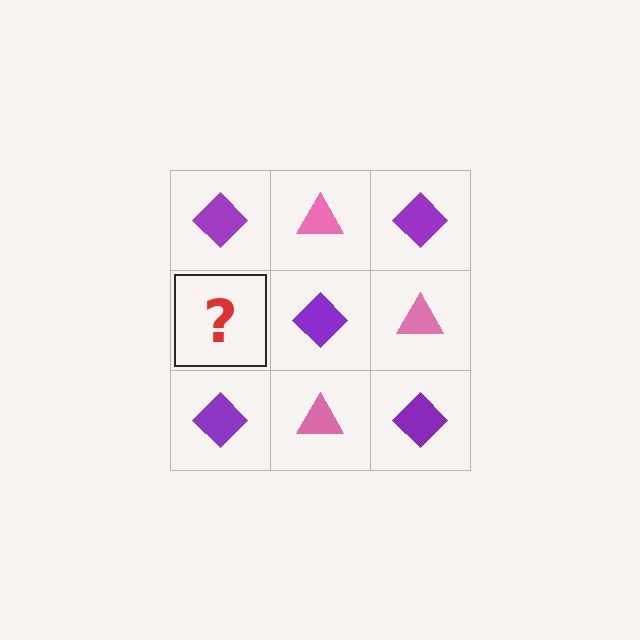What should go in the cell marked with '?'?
The missing cell should contain a pink triangle.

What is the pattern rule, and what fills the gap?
The rule is that it alternates purple diamond and pink triangle in a checkerboard pattern. The gap should be filled with a pink triangle.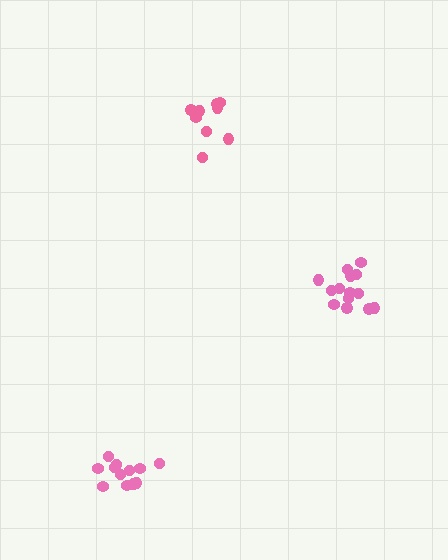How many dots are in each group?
Group 1: 9 dots, Group 2: 13 dots, Group 3: 14 dots (36 total).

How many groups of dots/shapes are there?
There are 3 groups.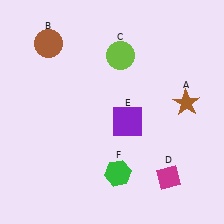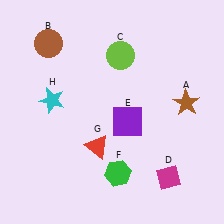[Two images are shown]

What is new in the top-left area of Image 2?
A cyan star (H) was added in the top-left area of Image 2.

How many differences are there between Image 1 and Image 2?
There are 2 differences between the two images.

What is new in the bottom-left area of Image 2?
A red triangle (G) was added in the bottom-left area of Image 2.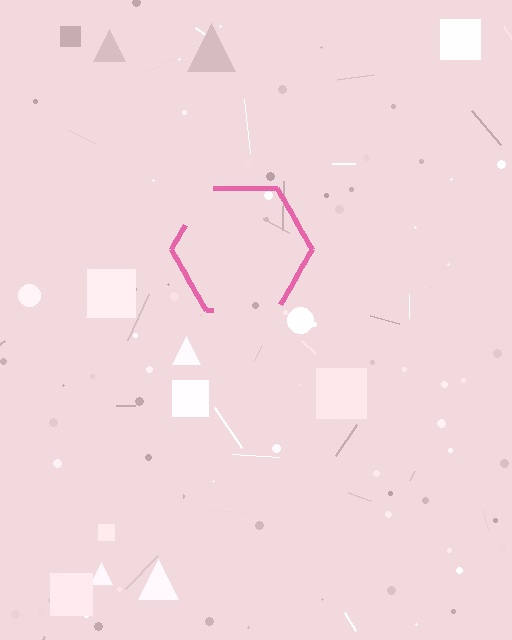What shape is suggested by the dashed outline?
The dashed outline suggests a hexagon.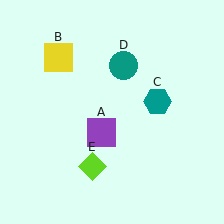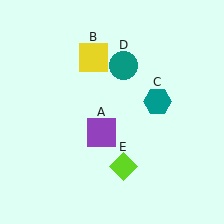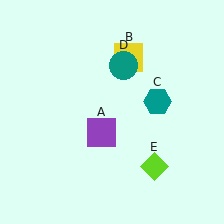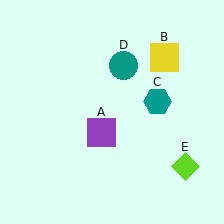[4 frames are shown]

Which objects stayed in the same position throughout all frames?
Purple square (object A) and teal hexagon (object C) and teal circle (object D) remained stationary.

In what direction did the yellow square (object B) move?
The yellow square (object B) moved right.